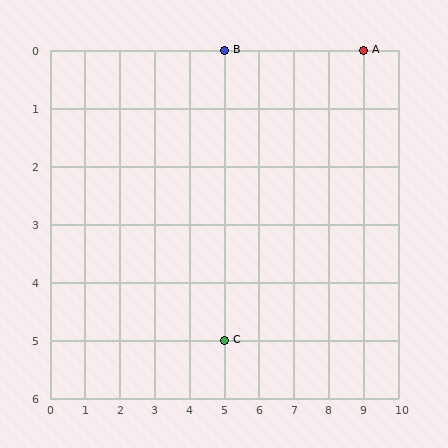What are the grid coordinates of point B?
Point B is at grid coordinates (5, 0).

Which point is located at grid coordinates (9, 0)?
Point A is at (9, 0).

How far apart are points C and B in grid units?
Points C and B are 5 rows apart.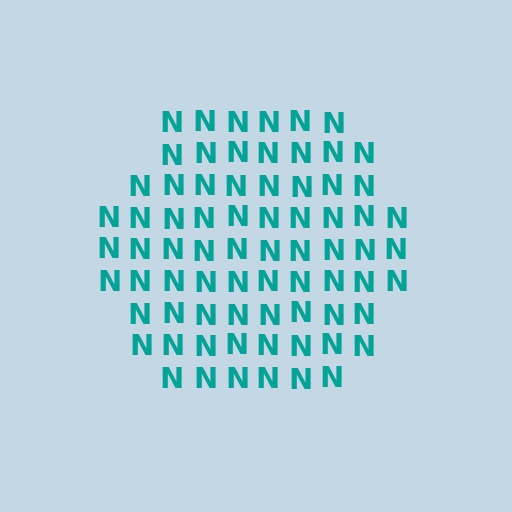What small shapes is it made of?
It is made of small letter N's.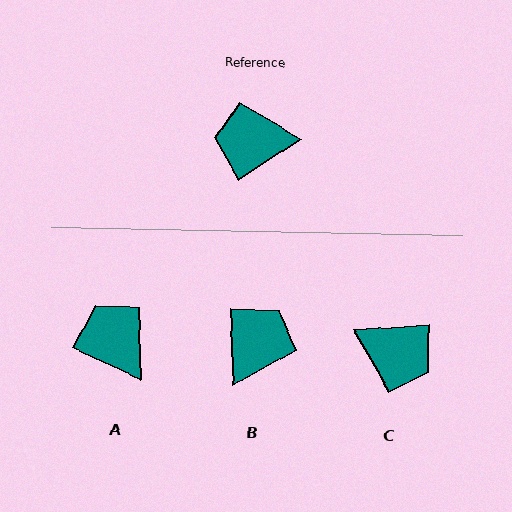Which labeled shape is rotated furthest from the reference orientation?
C, about 151 degrees away.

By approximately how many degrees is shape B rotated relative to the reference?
Approximately 121 degrees clockwise.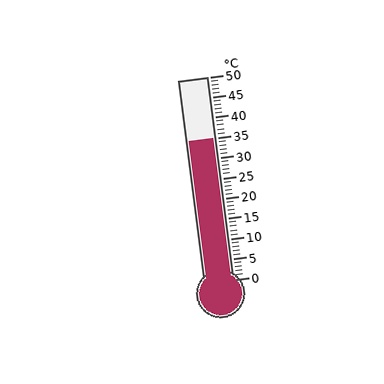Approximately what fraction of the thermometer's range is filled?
The thermometer is filled to approximately 70% of its range.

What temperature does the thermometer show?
The thermometer shows approximately 35°C.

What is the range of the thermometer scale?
The thermometer scale ranges from 0°C to 50°C.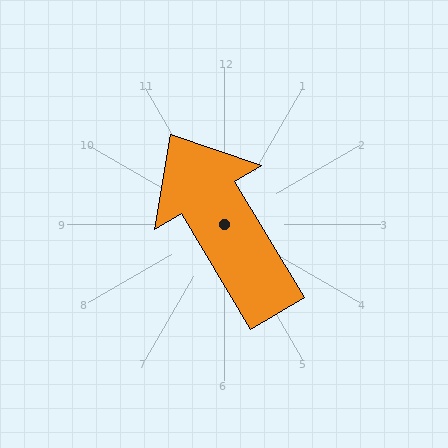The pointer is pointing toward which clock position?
Roughly 11 o'clock.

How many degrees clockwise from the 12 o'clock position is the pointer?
Approximately 329 degrees.